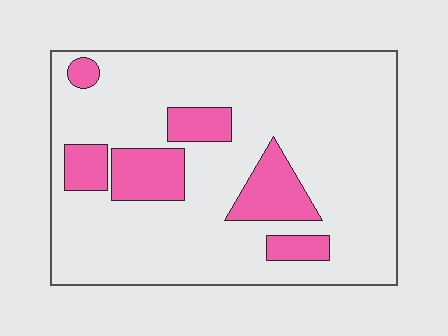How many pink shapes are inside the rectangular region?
6.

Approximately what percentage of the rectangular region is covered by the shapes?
Approximately 20%.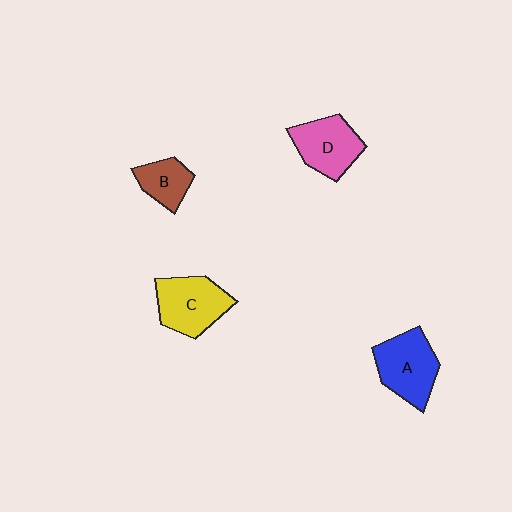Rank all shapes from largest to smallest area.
From largest to smallest: A (blue), C (yellow), D (pink), B (brown).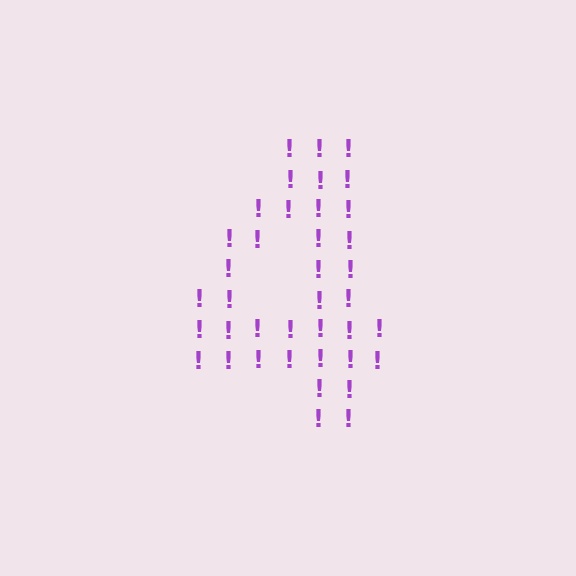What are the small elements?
The small elements are exclamation marks.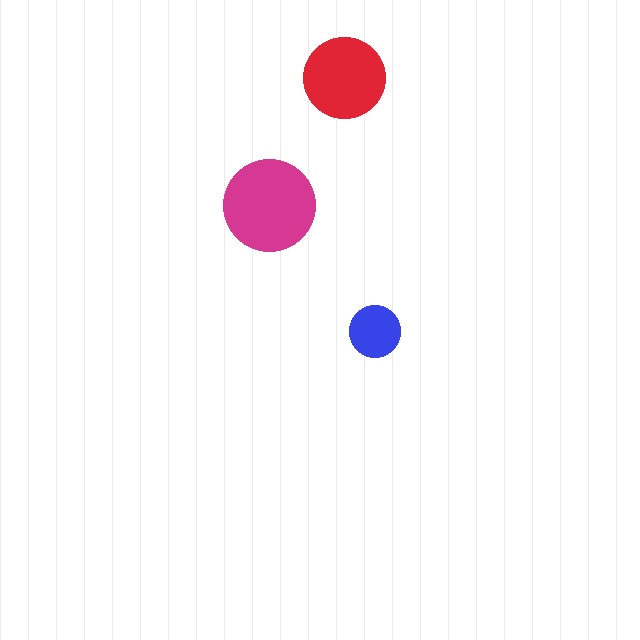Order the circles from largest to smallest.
the magenta one, the red one, the blue one.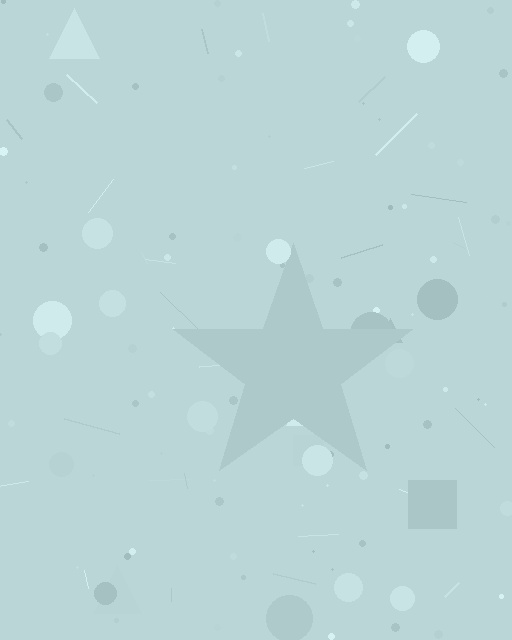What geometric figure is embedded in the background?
A star is embedded in the background.